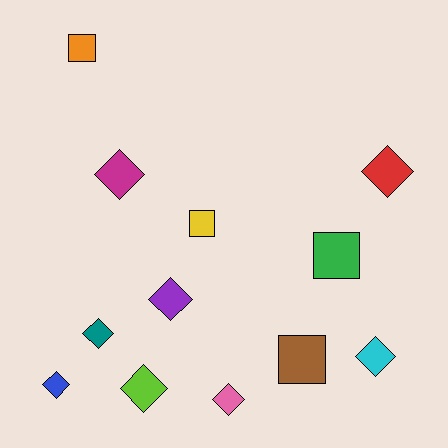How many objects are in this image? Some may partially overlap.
There are 12 objects.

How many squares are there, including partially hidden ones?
There are 4 squares.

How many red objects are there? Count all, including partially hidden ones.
There is 1 red object.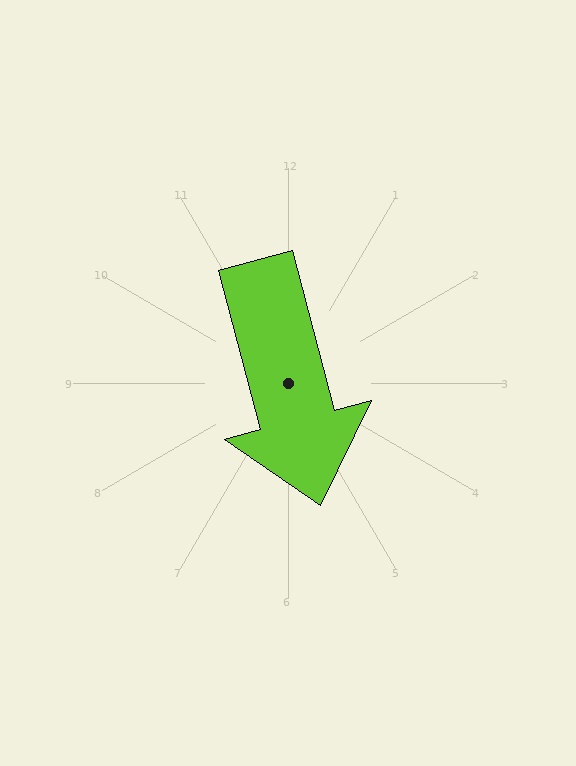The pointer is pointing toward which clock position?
Roughly 6 o'clock.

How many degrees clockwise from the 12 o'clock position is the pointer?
Approximately 165 degrees.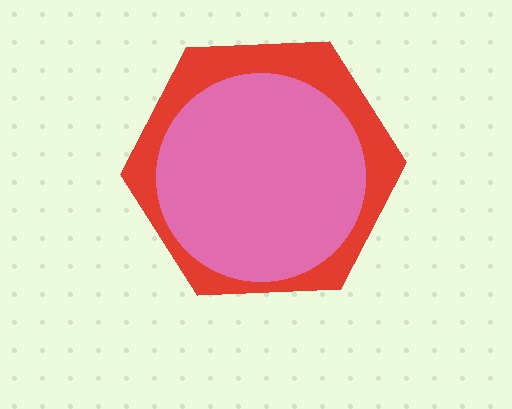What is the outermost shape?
The red hexagon.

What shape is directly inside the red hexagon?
The pink circle.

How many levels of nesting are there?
2.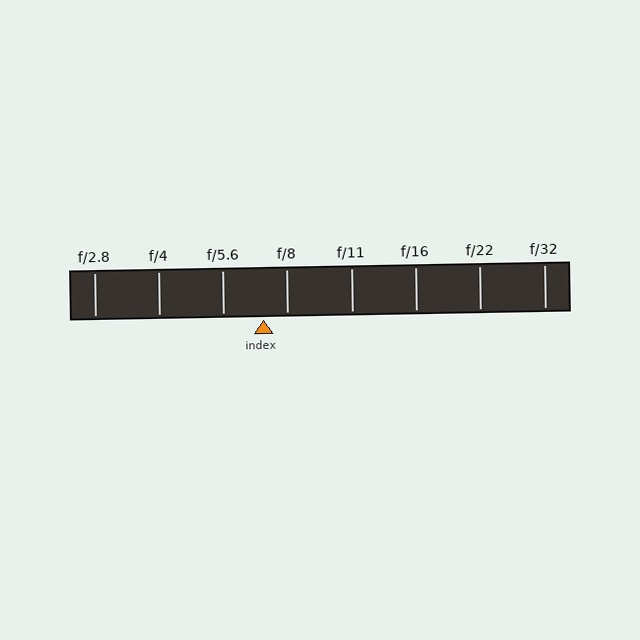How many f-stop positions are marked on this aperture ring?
There are 8 f-stop positions marked.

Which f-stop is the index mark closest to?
The index mark is closest to f/8.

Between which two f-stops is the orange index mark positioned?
The index mark is between f/5.6 and f/8.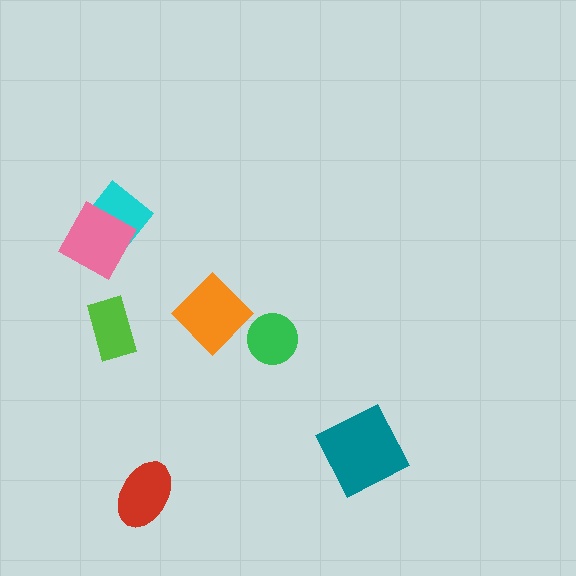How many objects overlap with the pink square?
1 object overlaps with the pink square.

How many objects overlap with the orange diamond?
0 objects overlap with the orange diamond.